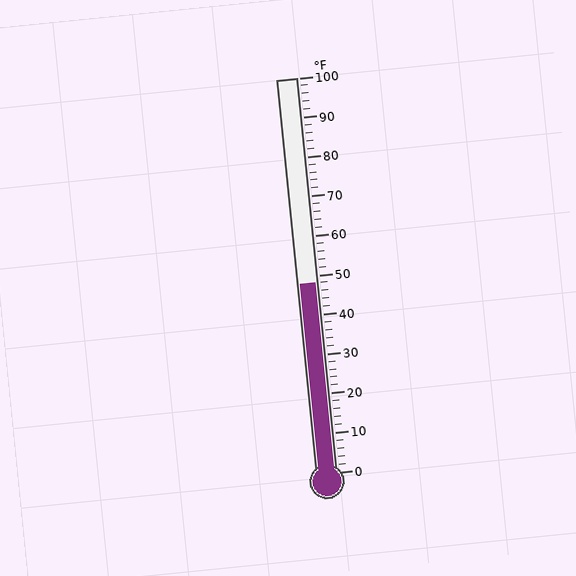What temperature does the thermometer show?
The thermometer shows approximately 48°F.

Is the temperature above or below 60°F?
The temperature is below 60°F.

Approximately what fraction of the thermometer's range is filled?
The thermometer is filled to approximately 50% of its range.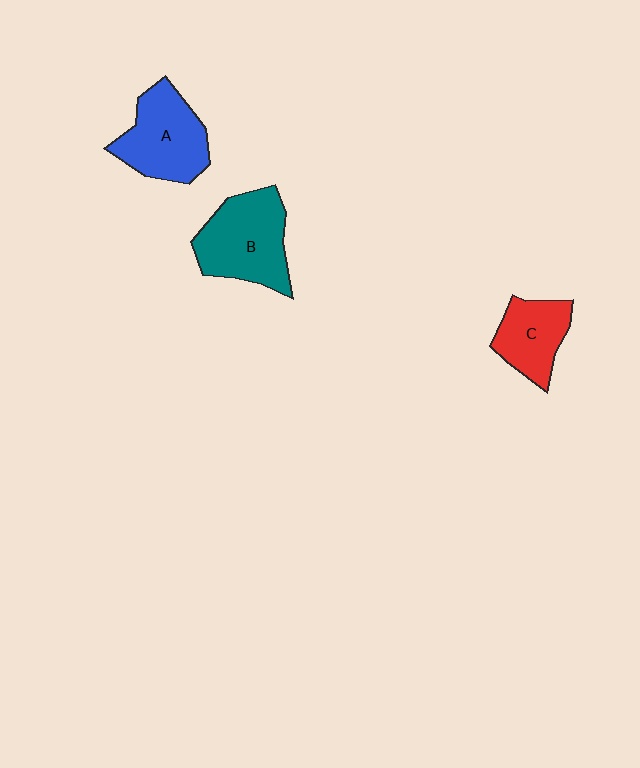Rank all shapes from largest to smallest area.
From largest to smallest: B (teal), A (blue), C (red).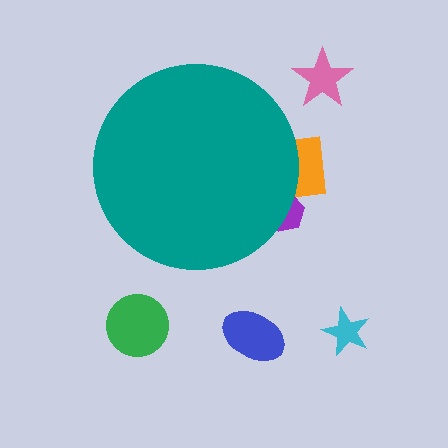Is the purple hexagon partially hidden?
Yes, the purple hexagon is partially hidden behind the teal circle.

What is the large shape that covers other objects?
A teal circle.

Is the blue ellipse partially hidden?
No, the blue ellipse is fully visible.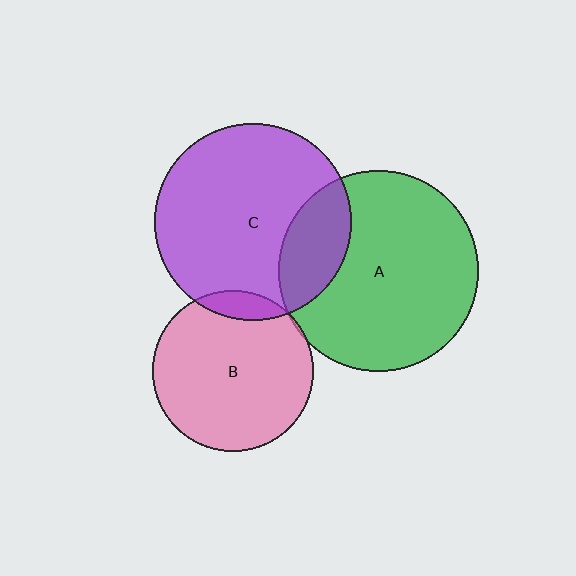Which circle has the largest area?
Circle A (green).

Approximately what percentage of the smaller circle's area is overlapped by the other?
Approximately 20%.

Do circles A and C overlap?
Yes.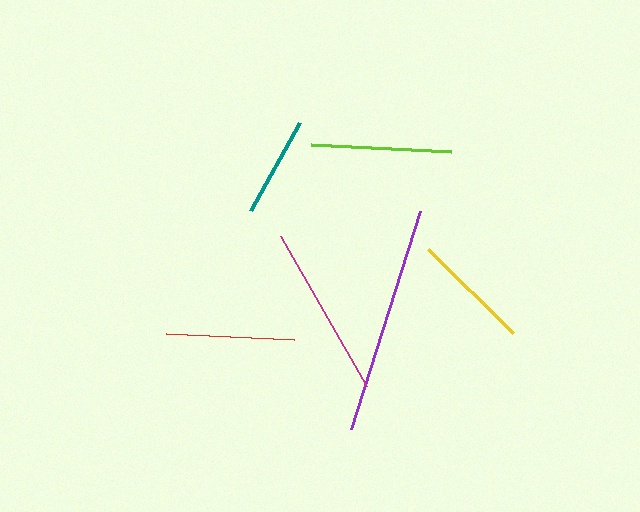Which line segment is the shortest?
The teal line is the shortest at approximately 100 pixels.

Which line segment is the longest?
The purple line is the longest at approximately 229 pixels.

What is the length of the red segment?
The red segment is approximately 128 pixels long.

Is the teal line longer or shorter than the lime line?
The lime line is longer than the teal line.